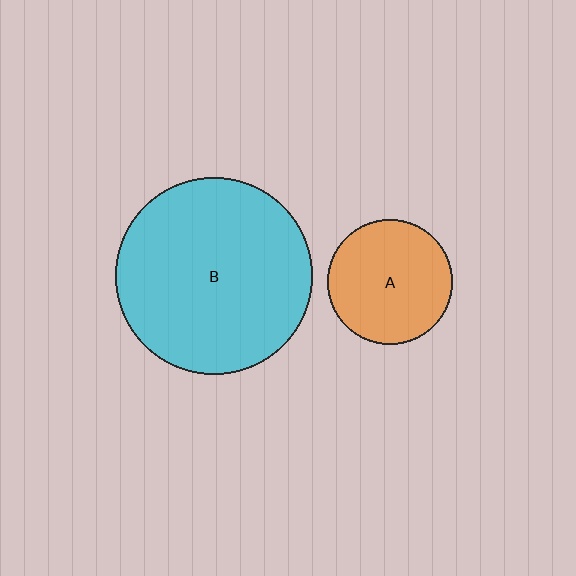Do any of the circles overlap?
No, none of the circles overlap.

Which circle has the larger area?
Circle B (cyan).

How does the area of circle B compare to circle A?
Approximately 2.5 times.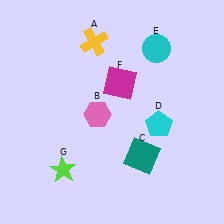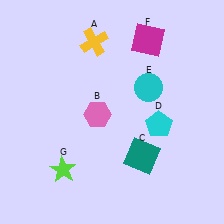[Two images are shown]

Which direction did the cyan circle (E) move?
The cyan circle (E) moved down.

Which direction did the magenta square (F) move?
The magenta square (F) moved up.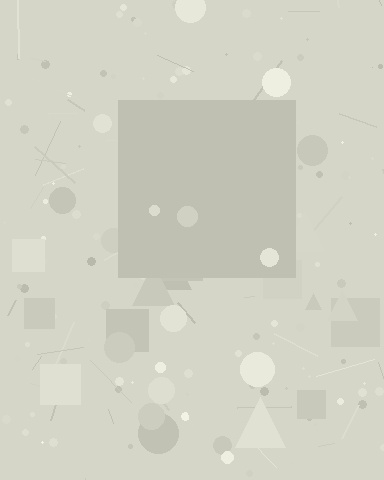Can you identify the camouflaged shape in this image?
The camouflaged shape is a square.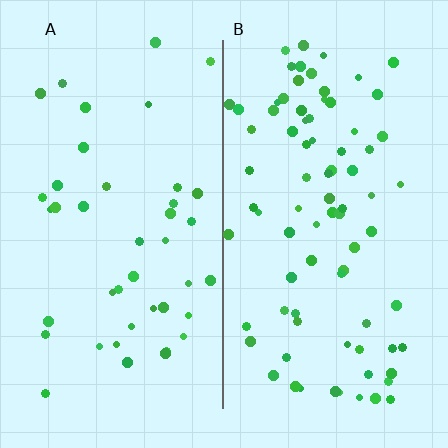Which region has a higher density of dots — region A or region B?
B (the right).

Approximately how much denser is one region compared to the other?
Approximately 2.0× — region B over region A.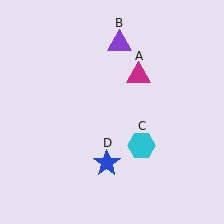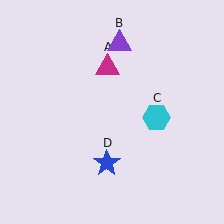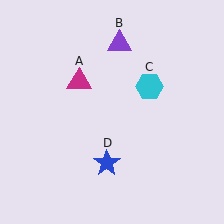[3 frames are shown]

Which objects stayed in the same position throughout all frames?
Purple triangle (object B) and blue star (object D) remained stationary.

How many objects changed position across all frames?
2 objects changed position: magenta triangle (object A), cyan hexagon (object C).